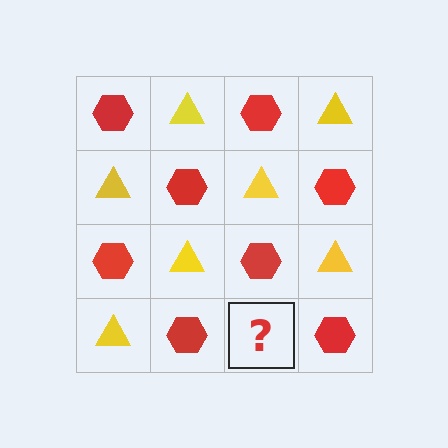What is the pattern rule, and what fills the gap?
The rule is that it alternates red hexagon and yellow triangle in a checkerboard pattern. The gap should be filled with a yellow triangle.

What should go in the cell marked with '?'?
The missing cell should contain a yellow triangle.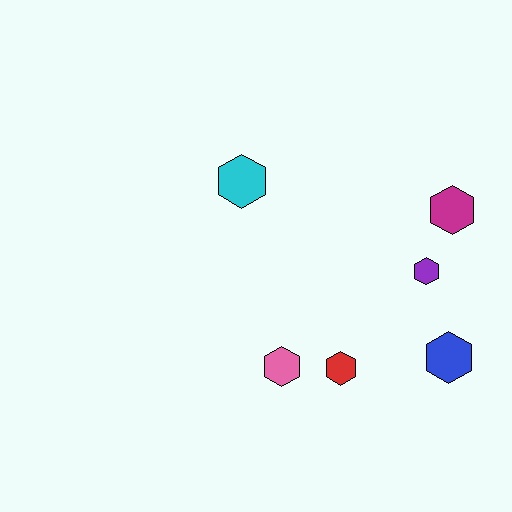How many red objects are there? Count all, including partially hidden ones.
There is 1 red object.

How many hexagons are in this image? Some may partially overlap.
There are 6 hexagons.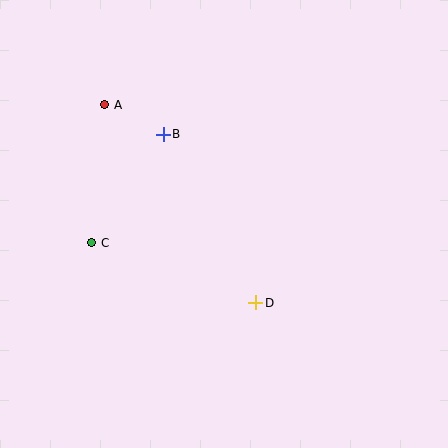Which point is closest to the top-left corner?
Point A is closest to the top-left corner.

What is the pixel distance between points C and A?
The distance between C and A is 139 pixels.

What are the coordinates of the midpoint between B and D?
The midpoint between B and D is at (210, 219).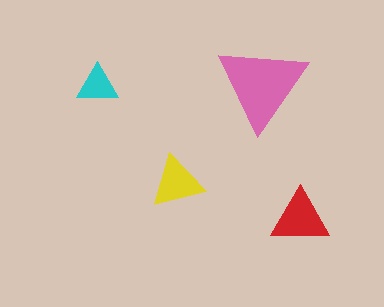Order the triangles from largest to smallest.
the pink one, the red one, the yellow one, the cyan one.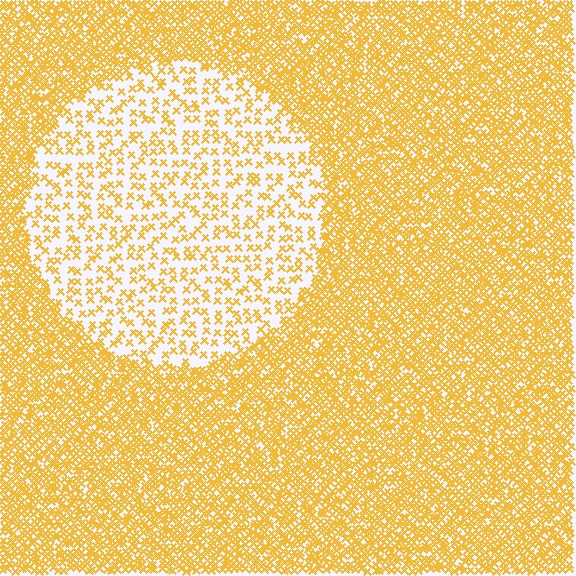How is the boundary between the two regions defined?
The boundary is defined by a change in element density (approximately 3.0x ratio). All elements are the same color, size, and shape.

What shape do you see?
I see a circle.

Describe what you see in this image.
The image contains small yellow elements arranged at two different densities. A circle-shaped region is visible where the elements are less densely packed than the surrounding area.